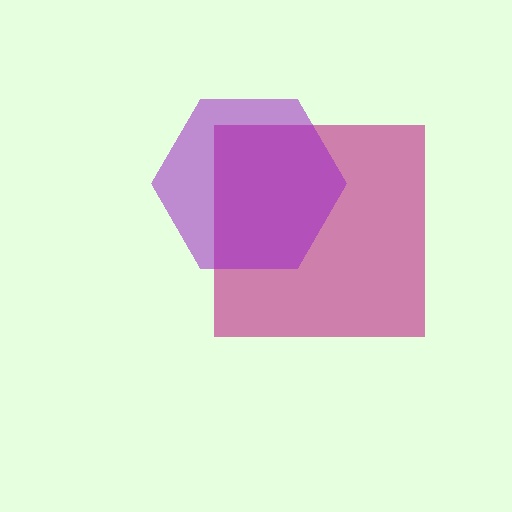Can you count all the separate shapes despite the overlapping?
Yes, there are 2 separate shapes.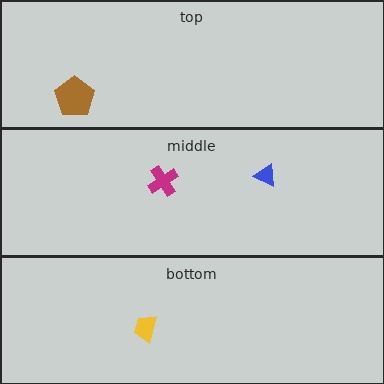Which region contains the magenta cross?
The middle region.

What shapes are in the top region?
The brown pentagon.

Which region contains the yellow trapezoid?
The bottom region.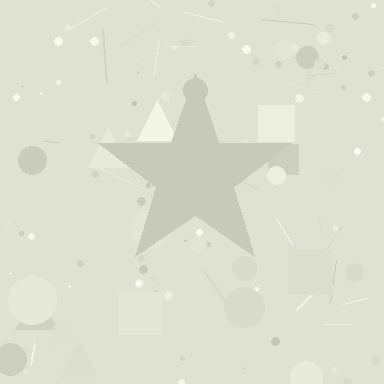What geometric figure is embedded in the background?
A star is embedded in the background.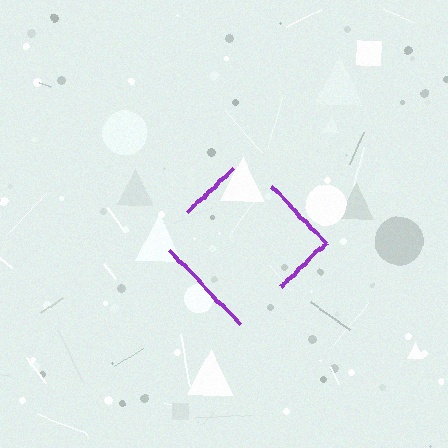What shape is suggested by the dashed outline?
The dashed outline suggests a diamond.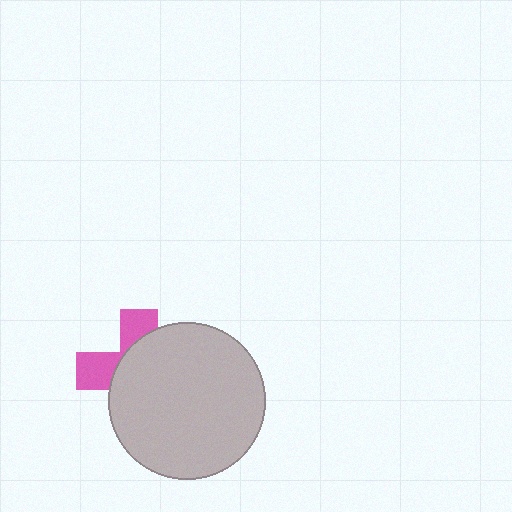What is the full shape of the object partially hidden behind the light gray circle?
The partially hidden object is a pink cross.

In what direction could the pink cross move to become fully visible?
The pink cross could move left. That would shift it out from behind the light gray circle entirely.